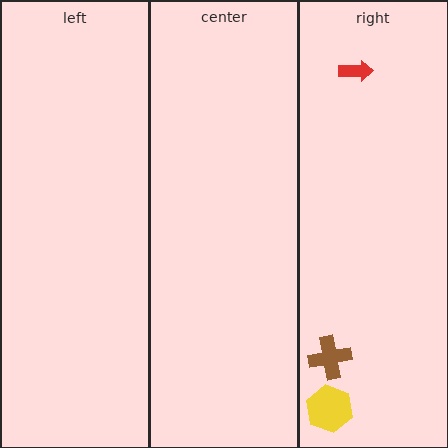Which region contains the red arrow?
The right region.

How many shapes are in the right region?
3.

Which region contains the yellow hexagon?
The right region.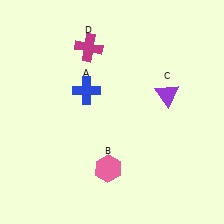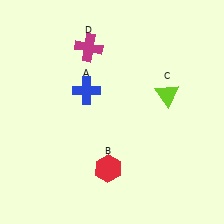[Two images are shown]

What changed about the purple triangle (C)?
In Image 1, C is purple. In Image 2, it changed to lime.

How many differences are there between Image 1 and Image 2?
There are 2 differences between the two images.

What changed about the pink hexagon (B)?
In Image 1, B is pink. In Image 2, it changed to red.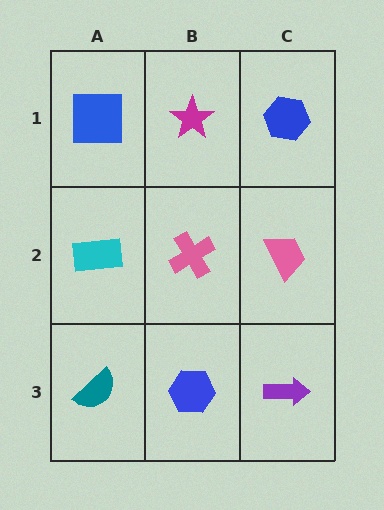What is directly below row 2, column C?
A purple arrow.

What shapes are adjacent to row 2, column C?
A blue hexagon (row 1, column C), a purple arrow (row 3, column C), a pink cross (row 2, column B).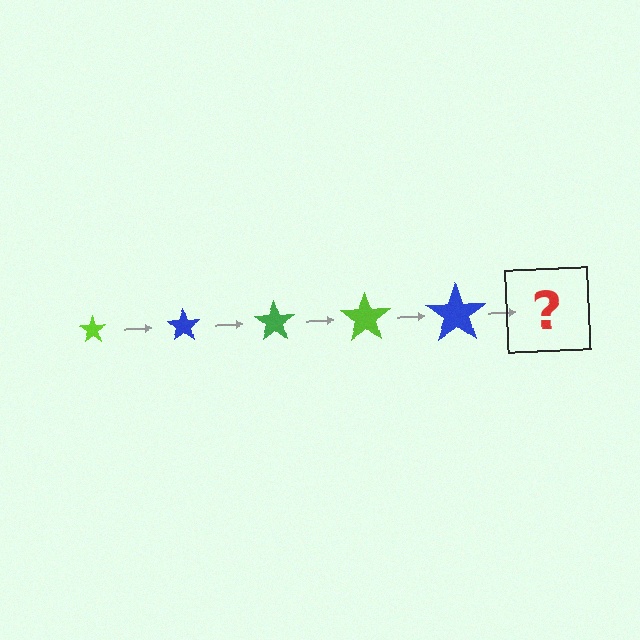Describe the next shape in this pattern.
It should be a green star, larger than the previous one.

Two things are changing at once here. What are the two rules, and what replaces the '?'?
The two rules are that the star grows larger each step and the color cycles through lime, blue, and green. The '?' should be a green star, larger than the previous one.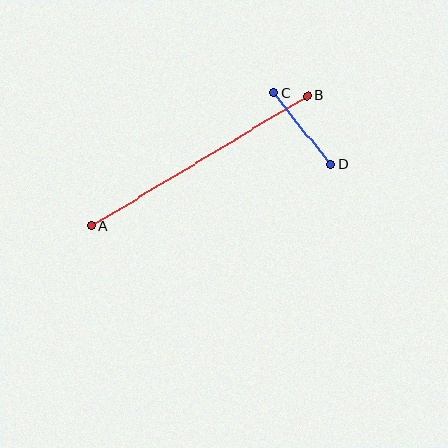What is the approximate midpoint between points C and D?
The midpoint is at approximately (302, 129) pixels.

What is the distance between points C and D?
The distance is approximately 92 pixels.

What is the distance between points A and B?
The distance is approximately 252 pixels.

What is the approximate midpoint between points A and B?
The midpoint is at approximately (199, 161) pixels.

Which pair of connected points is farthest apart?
Points A and B are farthest apart.